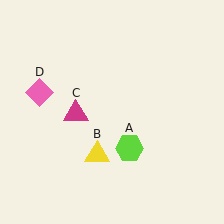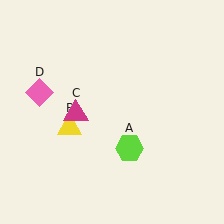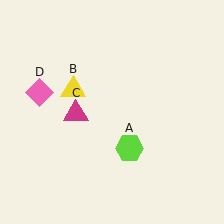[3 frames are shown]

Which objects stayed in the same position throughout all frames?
Lime hexagon (object A) and magenta triangle (object C) and pink diamond (object D) remained stationary.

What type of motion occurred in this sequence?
The yellow triangle (object B) rotated clockwise around the center of the scene.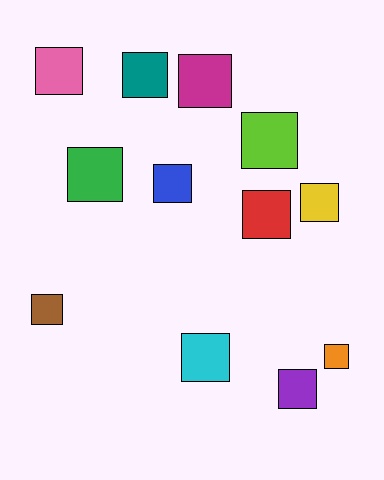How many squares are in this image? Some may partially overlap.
There are 12 squares.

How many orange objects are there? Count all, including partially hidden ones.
There is 1 orange object.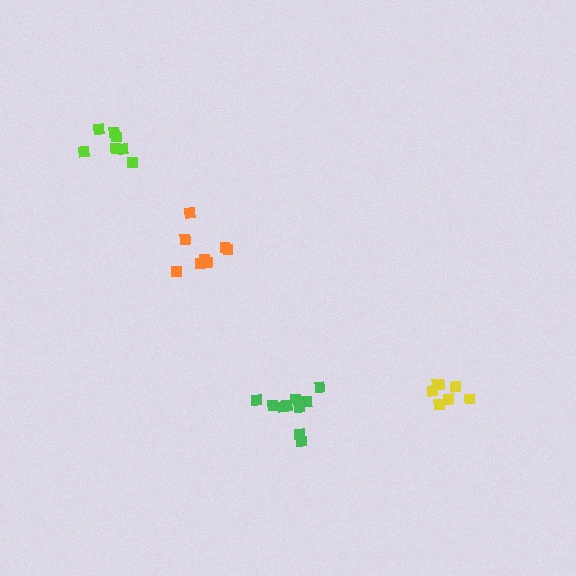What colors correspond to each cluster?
The clusters are colored: green, orange, yellow, lime.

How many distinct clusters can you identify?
There are 4 distinct clusters.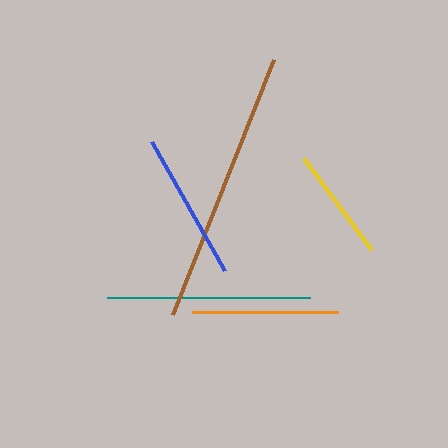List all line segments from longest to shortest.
From longest to shortest: brown, teal, blue, orange, yellow.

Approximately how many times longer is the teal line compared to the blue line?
The teal line is approximately 1.4 times the length of the blue line.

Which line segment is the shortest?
The yellow line is the shortest at approximately 114 pixels.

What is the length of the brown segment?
The brown segment is approximately 275 pixels long.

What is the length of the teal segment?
The teal segment is approximately 203 pixels long.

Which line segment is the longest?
The brown line is the longest at approximately 275 pixels.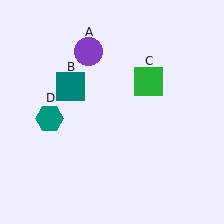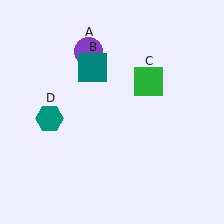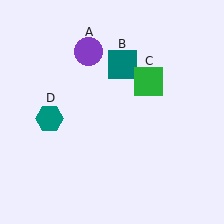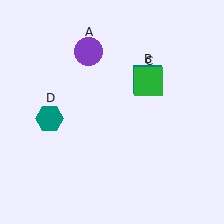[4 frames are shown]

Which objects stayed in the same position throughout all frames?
Purple circle (object A) and green square (object C) and teal hexagon (object D) remained stationary.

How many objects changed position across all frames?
1 object changed position: teal square (object B).